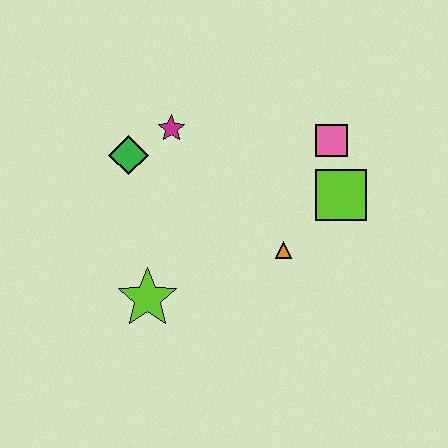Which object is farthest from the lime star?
The pink square is farthest from the lime star.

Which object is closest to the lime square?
The pink square is closest to the lime square.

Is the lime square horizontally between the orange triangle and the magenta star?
No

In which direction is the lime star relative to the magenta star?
The lime star is below the magenta star.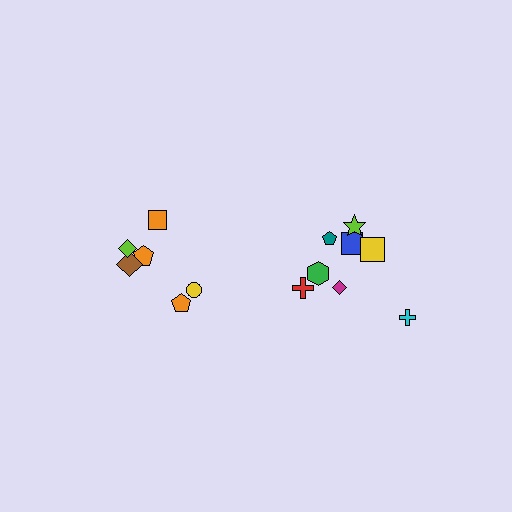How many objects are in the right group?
There are 8 objects.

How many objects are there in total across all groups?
There are 14 objects.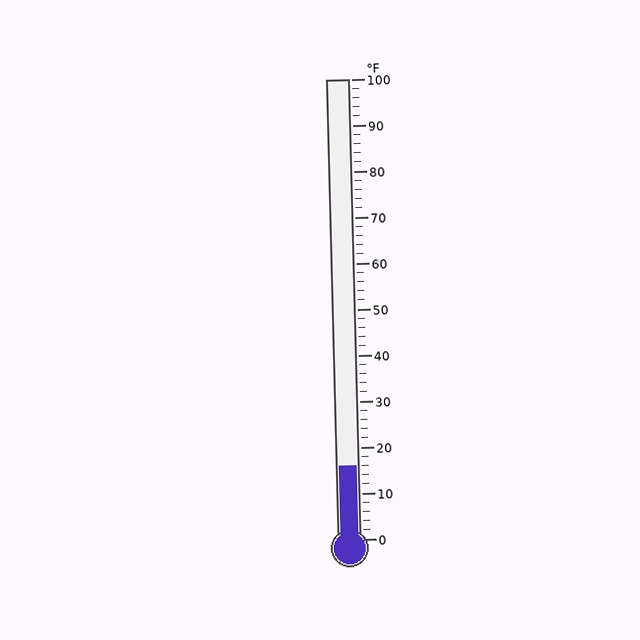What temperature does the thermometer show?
The thermometer shows approximately 16°F.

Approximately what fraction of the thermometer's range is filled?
The thermometer is filled to approximately 15% of its range.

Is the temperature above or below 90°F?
The temperature is below 90°F.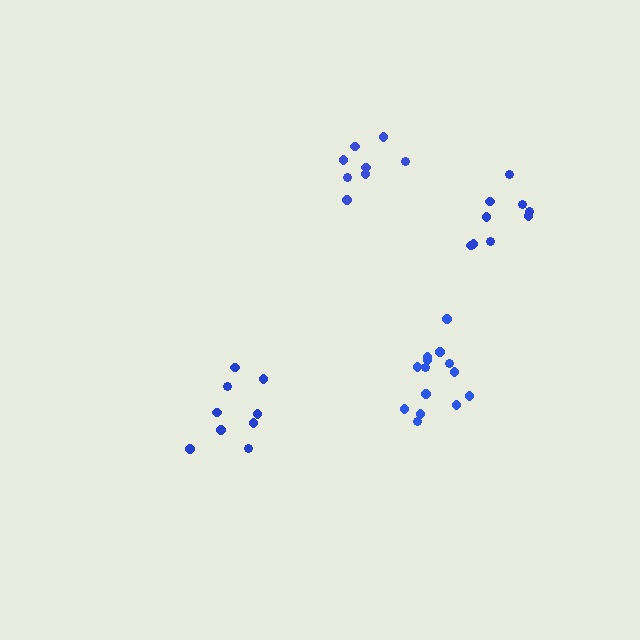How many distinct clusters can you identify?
There are 4 distinct clusters.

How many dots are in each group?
Group 1: 9 dots, Group 2: 9 dots, Group 3: 8 dots, Group 4: 14 dots (40 total).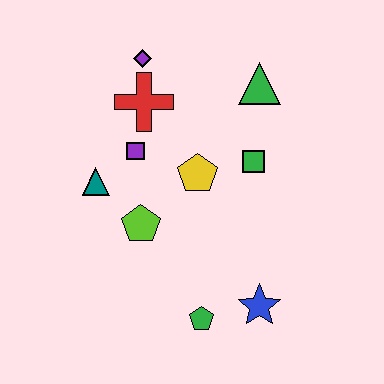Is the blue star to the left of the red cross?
No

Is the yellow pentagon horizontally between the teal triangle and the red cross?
No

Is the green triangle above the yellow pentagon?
Yes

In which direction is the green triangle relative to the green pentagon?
The green triangle is above the green pentagon.